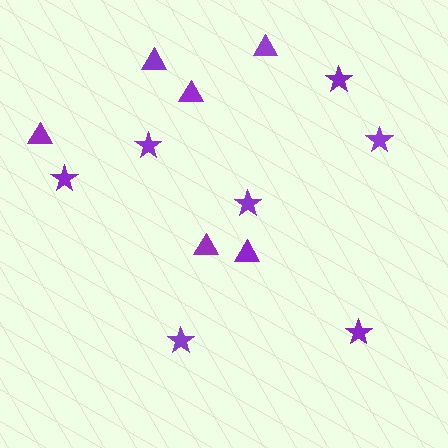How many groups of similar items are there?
There are 2 groups: one group of triangles (6) and one group of stars (7).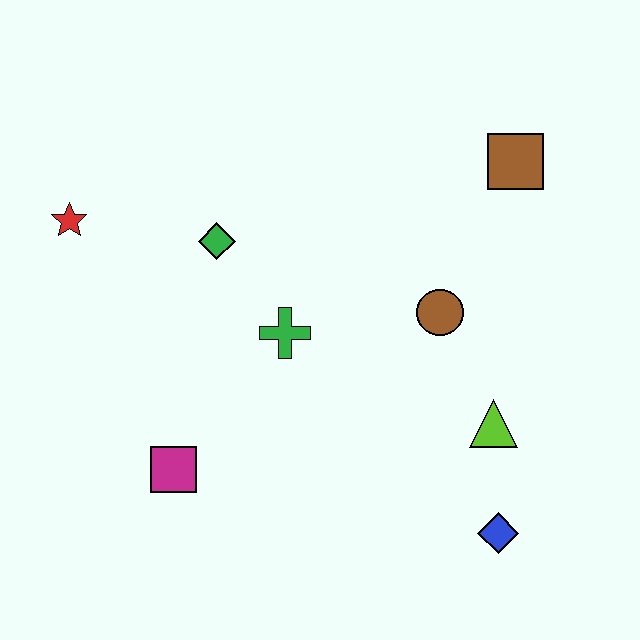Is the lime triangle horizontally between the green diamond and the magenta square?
No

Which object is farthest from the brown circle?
The red star is farthest from the brown circle.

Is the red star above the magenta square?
Yes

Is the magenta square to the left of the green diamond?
Yes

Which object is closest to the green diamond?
The green cross is closest to the green diamond.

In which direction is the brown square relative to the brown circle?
The brown square is above the brown circle.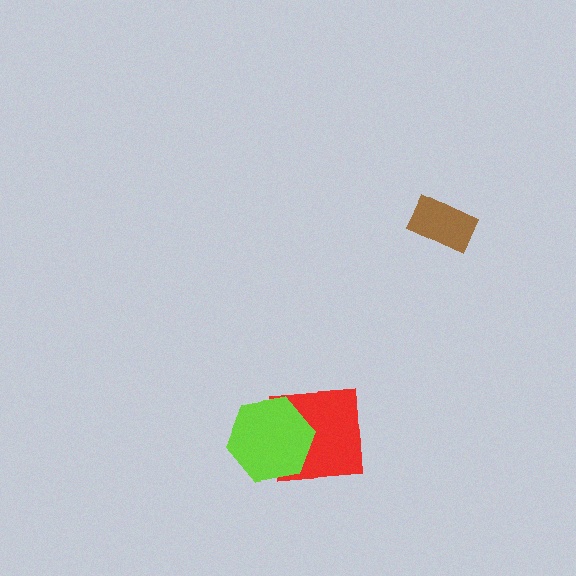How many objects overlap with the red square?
1 object overlaps with the red square.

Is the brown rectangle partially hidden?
No, no other shape covers it.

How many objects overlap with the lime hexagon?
1 object overlaps with the lime hexagon.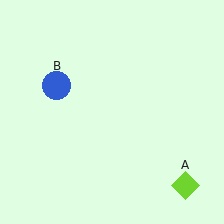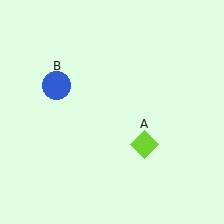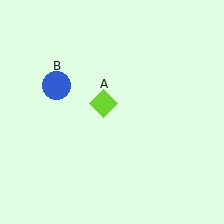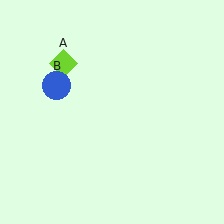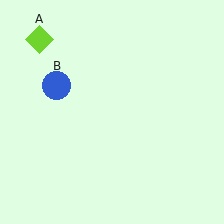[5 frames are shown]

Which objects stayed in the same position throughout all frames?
Blue circle (object B) remained stationary.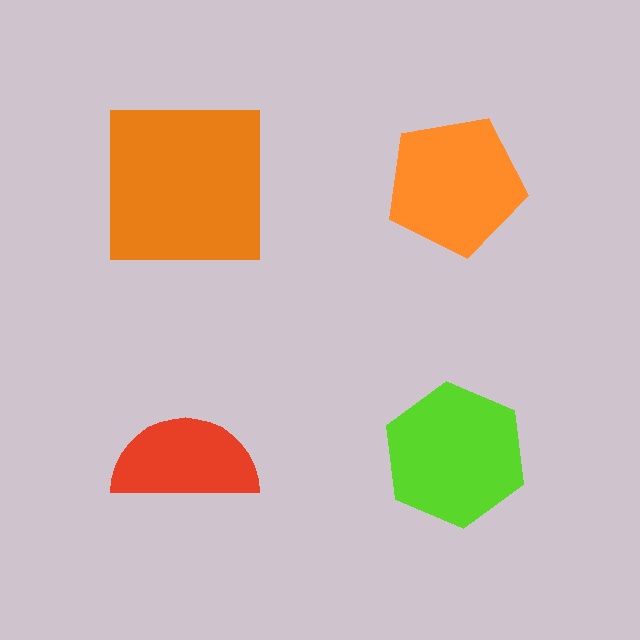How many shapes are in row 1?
2 shapes.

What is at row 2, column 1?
A red semicircle.